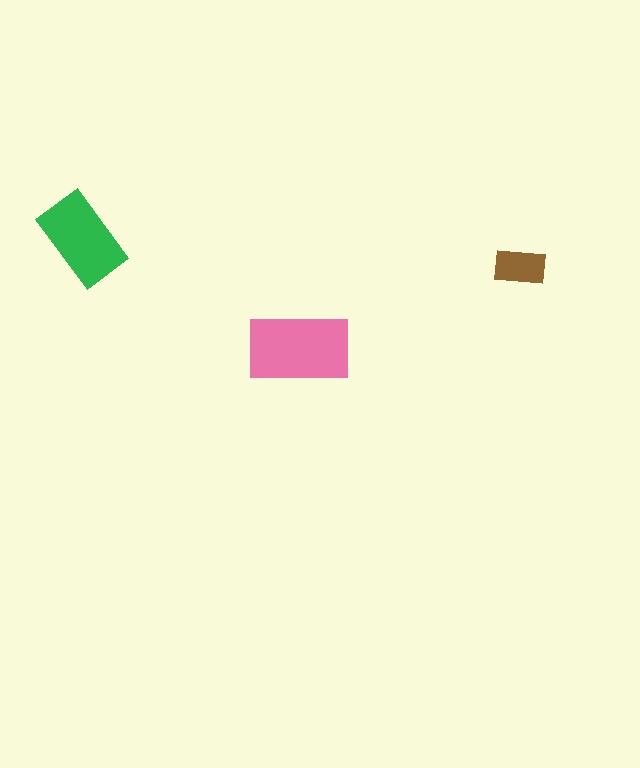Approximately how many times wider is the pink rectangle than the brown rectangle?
About 2 times wider.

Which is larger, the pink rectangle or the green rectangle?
The pink one.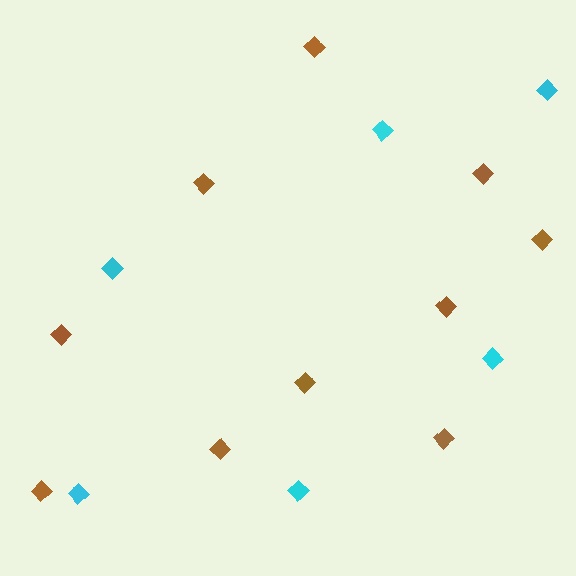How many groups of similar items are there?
There are 2 groups: one group of cyan diamonds (6) and one group of brown diamonds (10).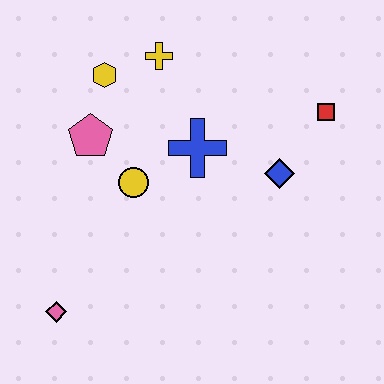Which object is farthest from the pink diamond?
The red square is farthest from the pink diamond.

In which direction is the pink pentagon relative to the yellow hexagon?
The pink pentagon is below the yellow hexagon.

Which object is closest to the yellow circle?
The pink pentagon is closest to the yellow circle.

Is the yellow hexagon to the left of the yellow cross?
Yes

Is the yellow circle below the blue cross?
Yes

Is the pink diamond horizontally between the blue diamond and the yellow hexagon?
No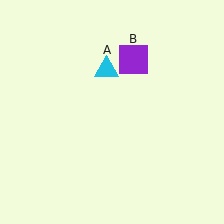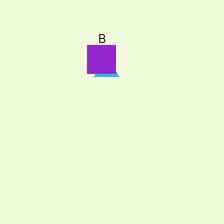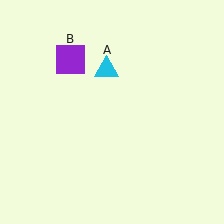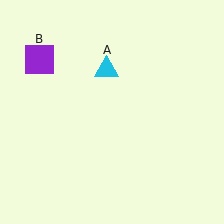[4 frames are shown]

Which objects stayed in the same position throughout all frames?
Cyan triangle (object A) remained stationary.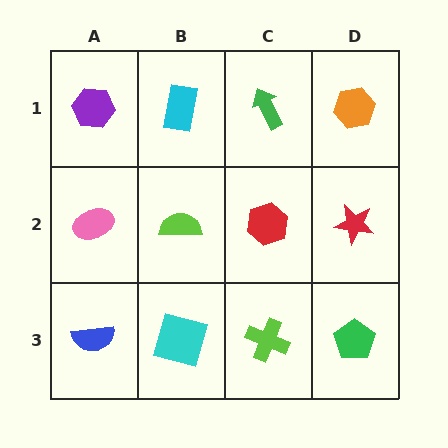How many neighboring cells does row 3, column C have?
3.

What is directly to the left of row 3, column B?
A blue semicircle.